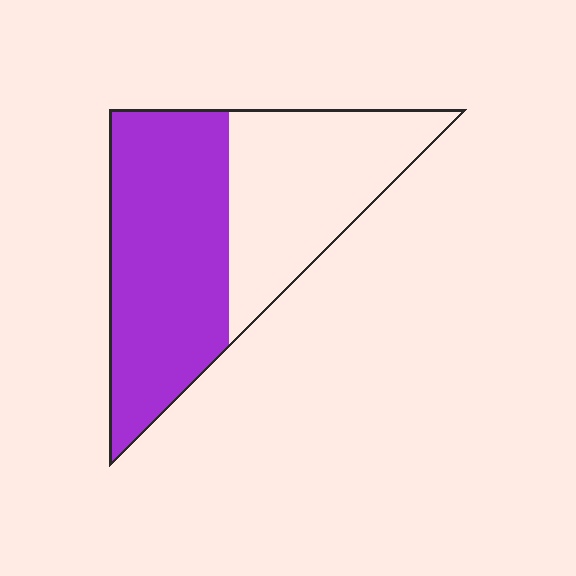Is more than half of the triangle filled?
Yes.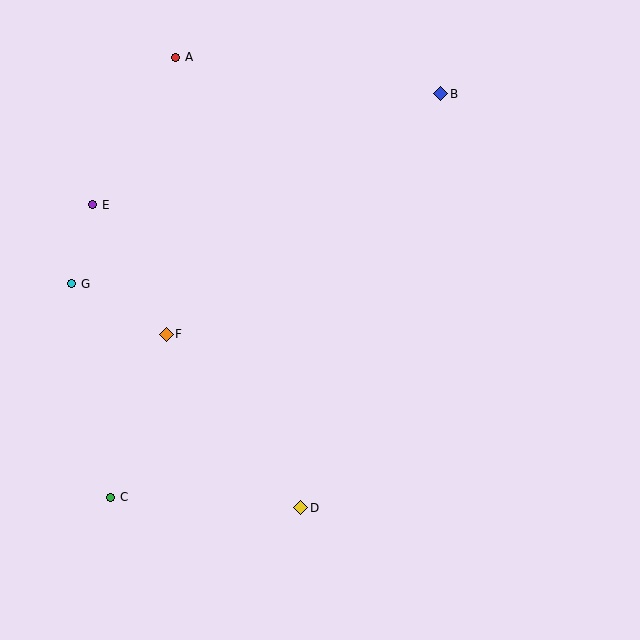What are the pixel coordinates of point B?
Point B is at (441, 94).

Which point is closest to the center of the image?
Point F at (166, 334) is closest to the center.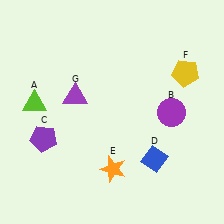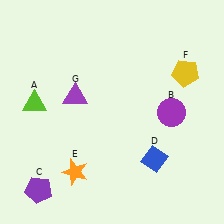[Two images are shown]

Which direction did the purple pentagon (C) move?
The purple pentagon (C) moved down.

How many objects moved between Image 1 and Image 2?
2 objects moved between the two images.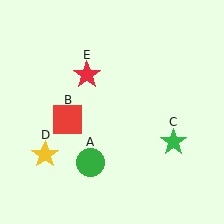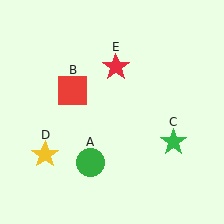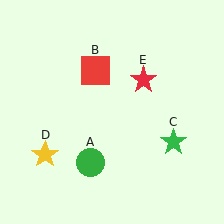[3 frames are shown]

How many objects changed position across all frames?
2 objects changed position: red square (object B), red star (object E).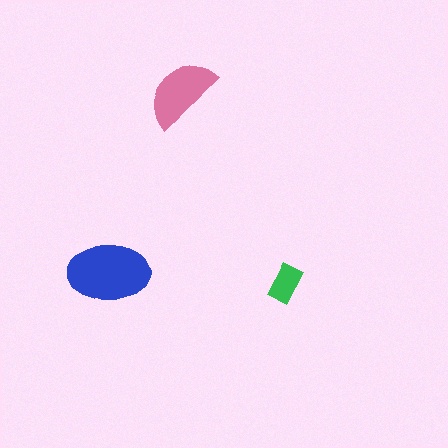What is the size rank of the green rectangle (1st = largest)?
3rd.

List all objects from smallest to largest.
The green rectangle, the pink semicircle, the blue ellipse.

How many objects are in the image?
There are 3 objects in the image.